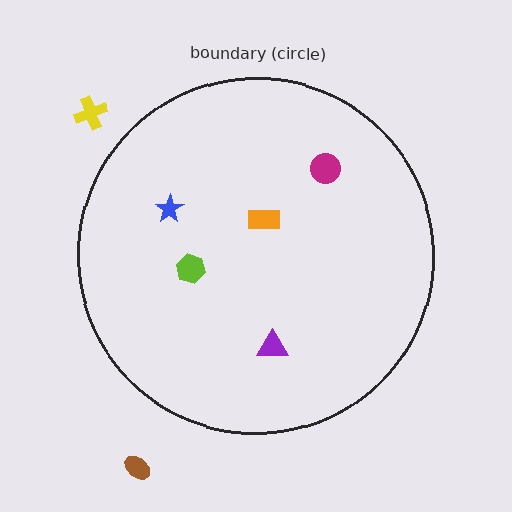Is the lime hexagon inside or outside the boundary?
Inside.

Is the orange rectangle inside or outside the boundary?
Inside.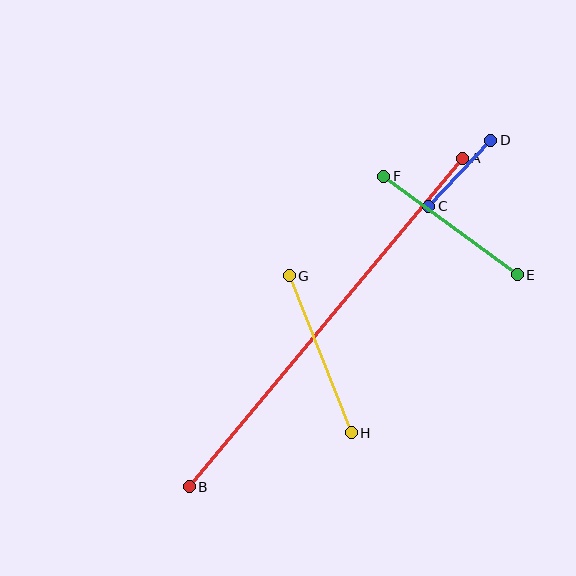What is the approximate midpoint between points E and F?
The midpoint is at approximately (450, 225) pixels.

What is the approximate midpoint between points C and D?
The midpoint is at approximately (460, 173) pixels.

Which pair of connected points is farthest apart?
Points A and B are farthest apart.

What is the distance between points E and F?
The distance is approximately 166 pixels.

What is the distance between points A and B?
The distance is approximately 427 pixels.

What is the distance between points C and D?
The distance is approximately 91 pixels.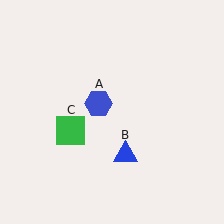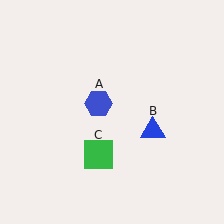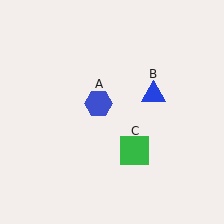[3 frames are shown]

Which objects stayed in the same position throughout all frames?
Blue hexagon (object A) remained stationary.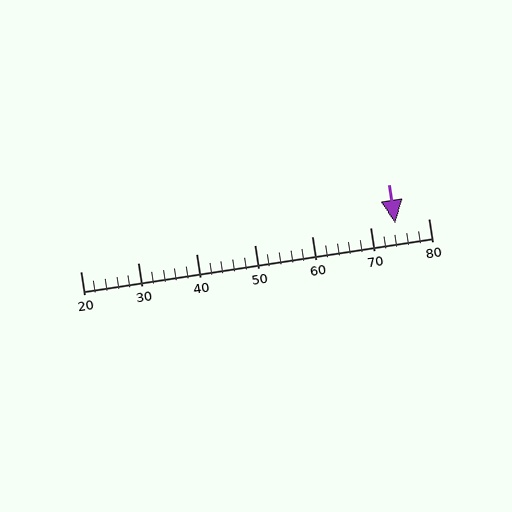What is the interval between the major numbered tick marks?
The major tick marks are spaced 10 units apart.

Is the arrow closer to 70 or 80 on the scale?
The arrow is closer to 70.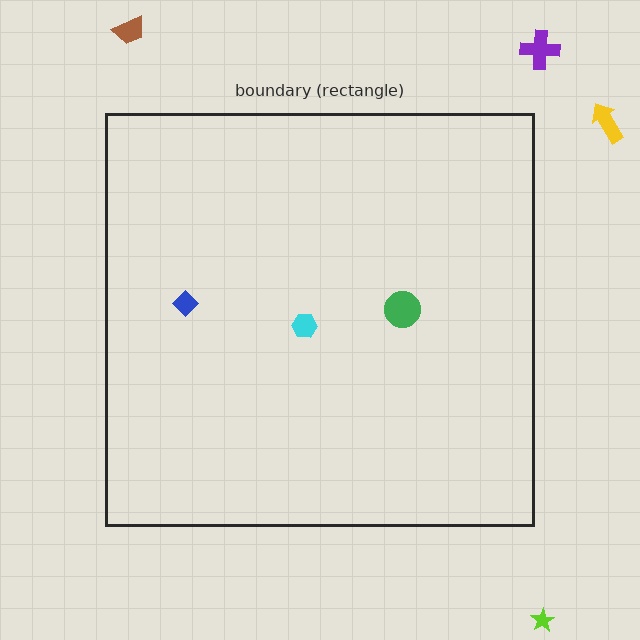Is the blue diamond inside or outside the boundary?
Inside.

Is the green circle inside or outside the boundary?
Inside.